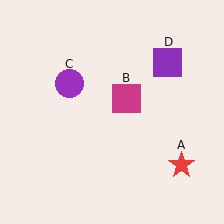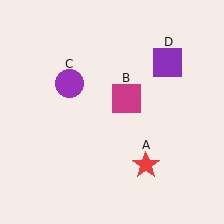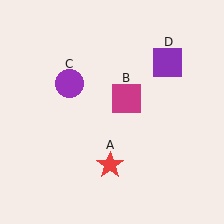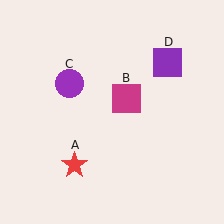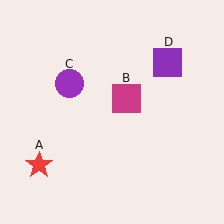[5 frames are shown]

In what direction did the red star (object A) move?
The red star (object A) moved left.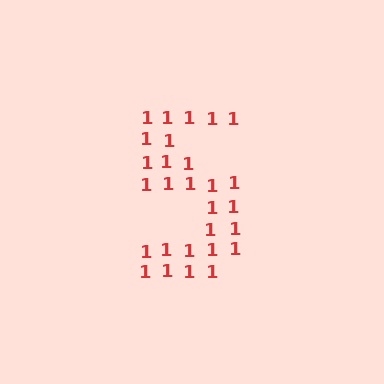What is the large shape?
The large shape is the digit 5.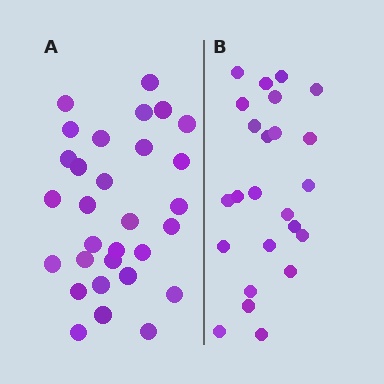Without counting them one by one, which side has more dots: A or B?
Region A (the left region) has more dots.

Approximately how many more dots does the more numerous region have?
Region A has about 6 more dots than region B.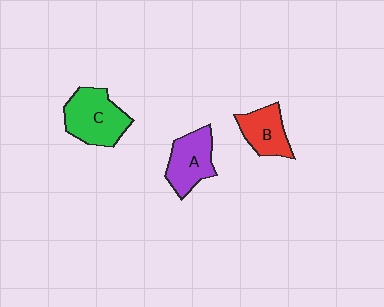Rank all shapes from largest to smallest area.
From largest to smallest: C (green), A (purple), B (red).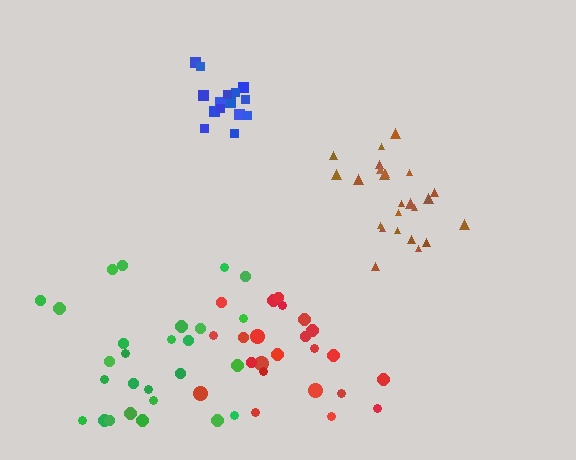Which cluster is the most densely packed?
Blue.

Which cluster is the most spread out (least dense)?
Green.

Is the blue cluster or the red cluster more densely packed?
Blue.